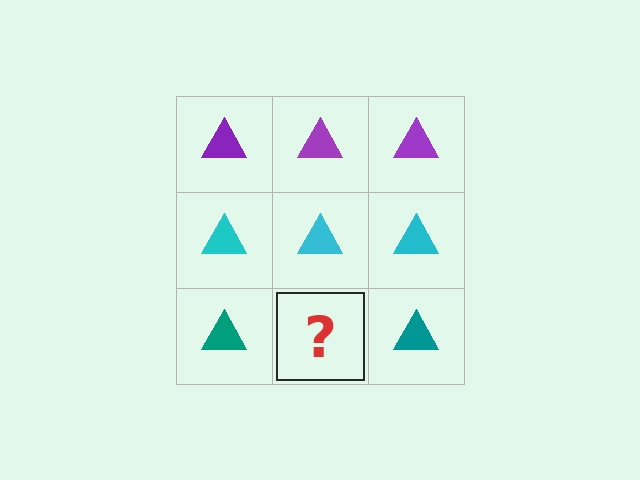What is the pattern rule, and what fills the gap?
The rule is that each row has a consistent color. The gap should be filled with a teal triangle.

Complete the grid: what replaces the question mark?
The question mark should be replaced with a teal triangle.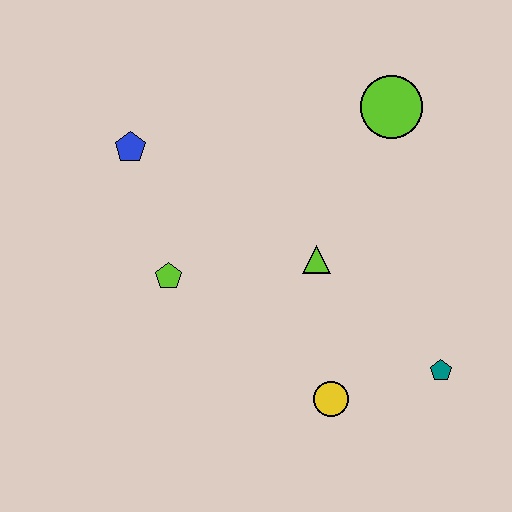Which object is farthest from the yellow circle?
The blue pentagon is farthest from the yellow circle.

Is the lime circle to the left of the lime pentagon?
No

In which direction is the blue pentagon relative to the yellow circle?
The blue pentagon is above the yellow circle.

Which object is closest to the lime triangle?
The yellow circle is closest to the lime triangle.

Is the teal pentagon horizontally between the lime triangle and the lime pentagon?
No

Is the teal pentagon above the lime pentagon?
No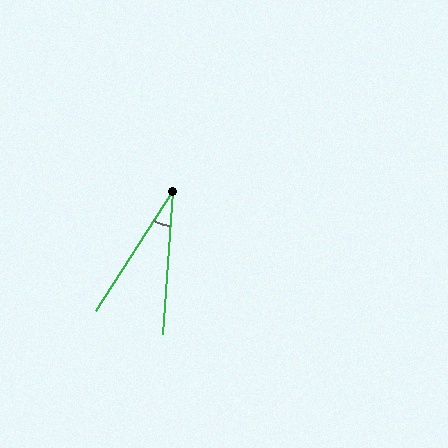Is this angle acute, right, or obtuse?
It is acute.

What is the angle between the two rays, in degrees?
Approximately 29 degrees.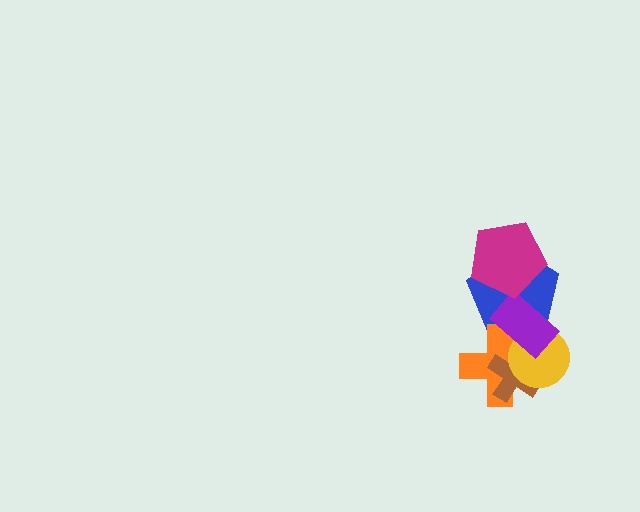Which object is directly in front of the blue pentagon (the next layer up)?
The orange cross is directly in front of the blue pentagon.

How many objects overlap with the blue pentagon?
4 objects overlap with the blue pentagon.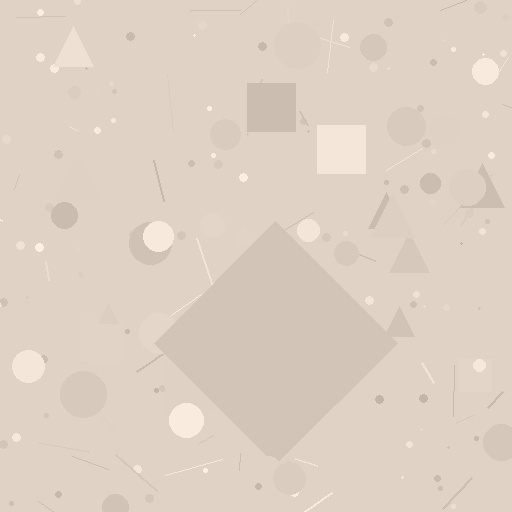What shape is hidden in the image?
A diamond is hidden in the image.